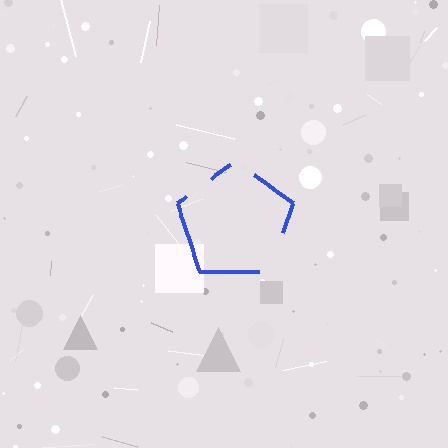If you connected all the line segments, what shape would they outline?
They would outline a pentagon.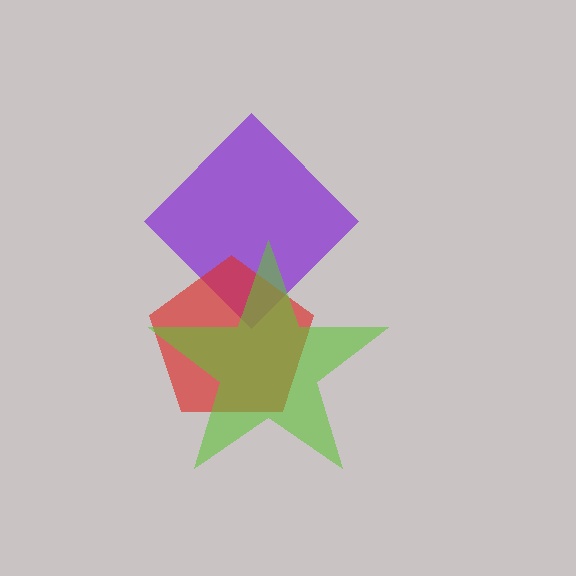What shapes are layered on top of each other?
The layered shapes are: a purple diamond, a red pentagon, a lime star.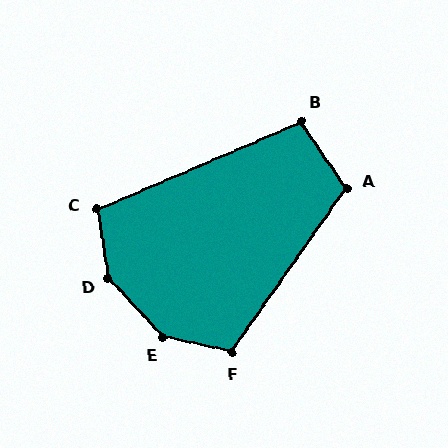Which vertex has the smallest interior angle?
B, at approximately 102 degrees.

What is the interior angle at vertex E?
Approximately 146 degrees (obtuse).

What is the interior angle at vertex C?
Approximately 104 degrees (obtuse).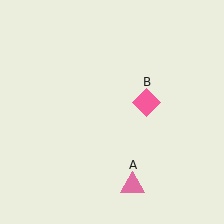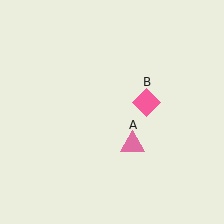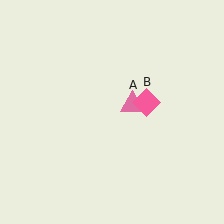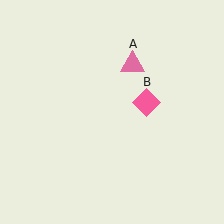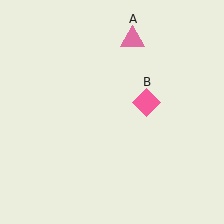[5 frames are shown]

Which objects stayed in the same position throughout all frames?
Pink diamond (object B) remained stationary.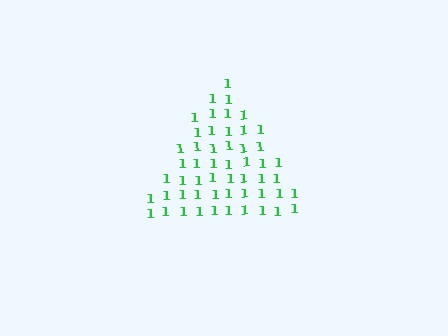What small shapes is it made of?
It is made of small digit 1's.